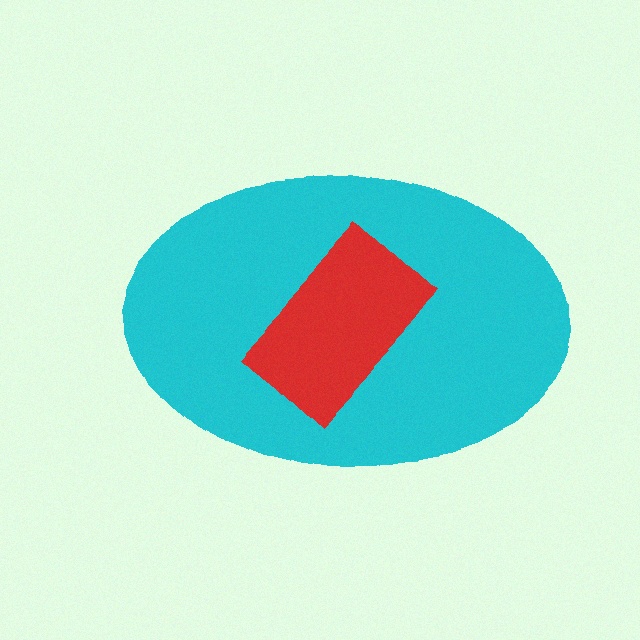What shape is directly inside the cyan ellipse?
The red rectangle.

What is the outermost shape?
The cyan ellipse.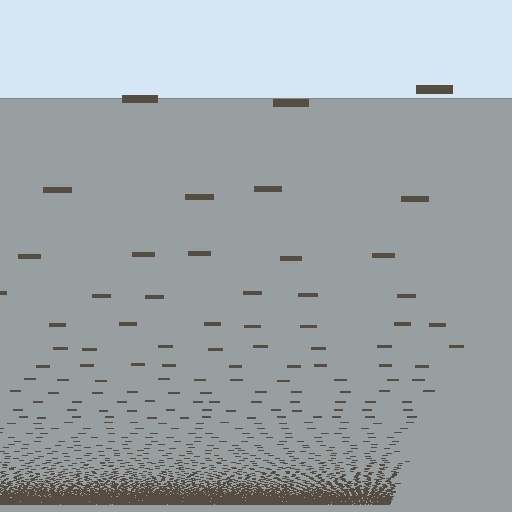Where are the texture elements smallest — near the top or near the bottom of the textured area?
Near the bottom.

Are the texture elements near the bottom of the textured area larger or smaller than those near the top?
Smaller. The gradient is inverted — elements near the bottom are smaller and denser.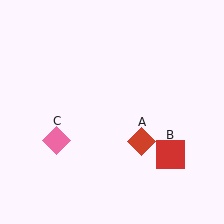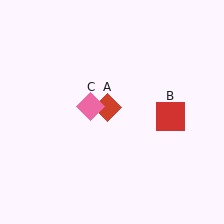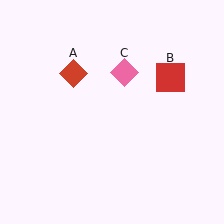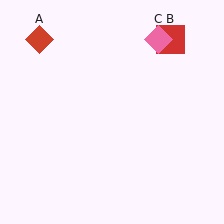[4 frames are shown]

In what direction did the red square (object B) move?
The red square (object B) moved up.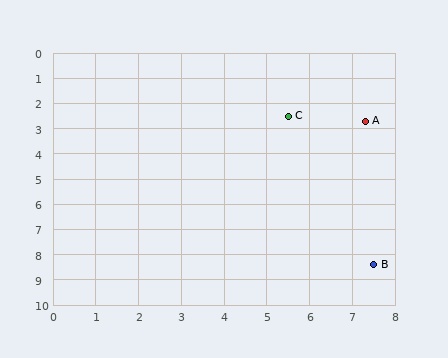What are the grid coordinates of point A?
Point A is at approximately (7.3, 2.7).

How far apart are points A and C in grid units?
Points A and C are about 1.8 grid units apart.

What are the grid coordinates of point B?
Point B is at approximately (7.5, 8.4).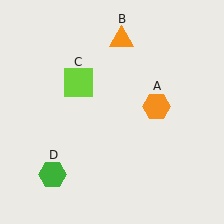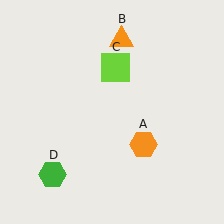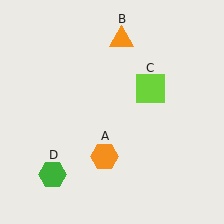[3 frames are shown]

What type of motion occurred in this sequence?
The orange hexagon (object A), lime square (object C) rotated clockwise around the center of the scene.